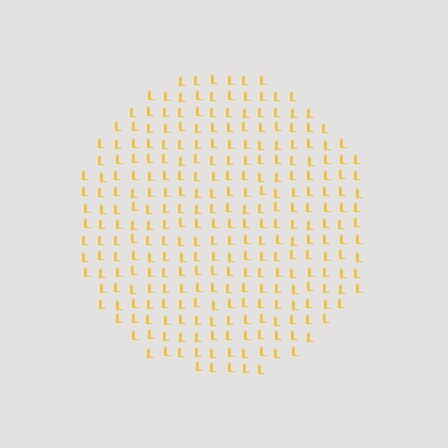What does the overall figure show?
The overall figure shows a circle.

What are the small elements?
The small elements are letter L's.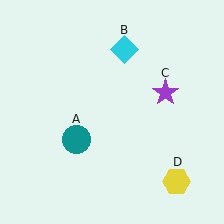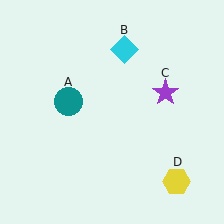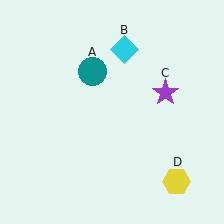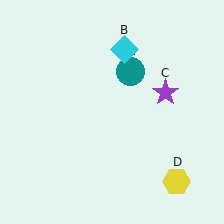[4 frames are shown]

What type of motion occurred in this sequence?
The teal circle (object A) rotated clockwise around the center of the scene.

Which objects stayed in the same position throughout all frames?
Cyan diamond (object B) and purple star (object C) and yellow hexagon (object D) remained stationary.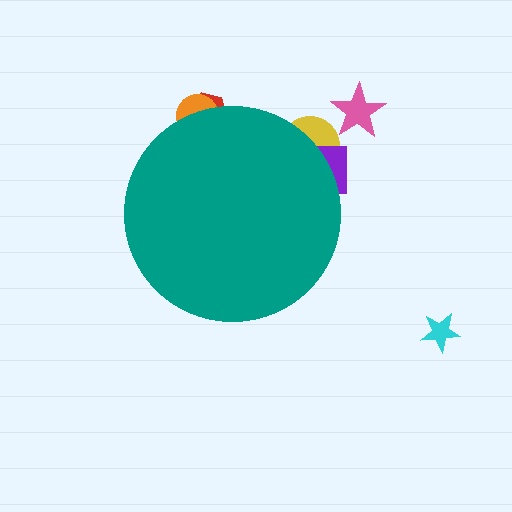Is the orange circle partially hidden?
Yes, the orange circle is partially hidden behind the teal circle.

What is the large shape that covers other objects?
A teal circle.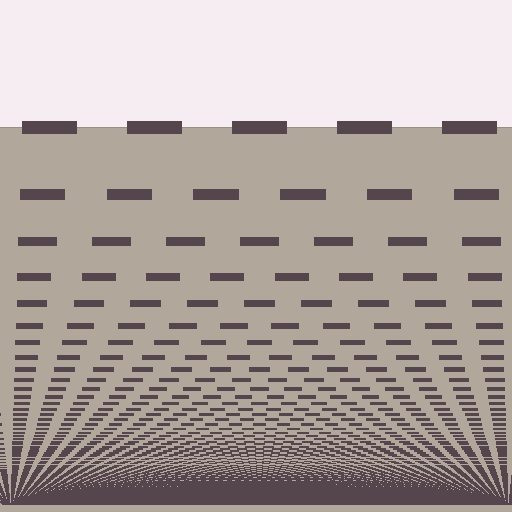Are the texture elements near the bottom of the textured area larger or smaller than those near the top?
Smaller. The gradient is inverted — elements near the bottom are smaller and denser.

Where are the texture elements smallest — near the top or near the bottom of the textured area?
Near the bottom.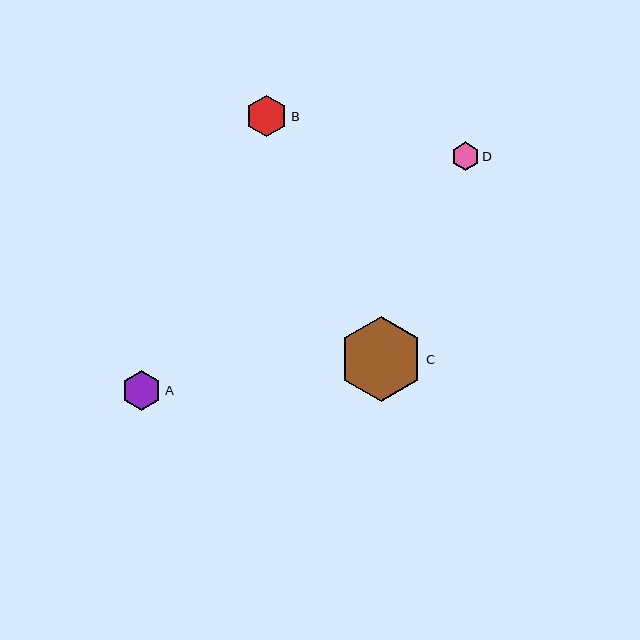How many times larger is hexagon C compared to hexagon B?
Hexagon C is approximately 2.0 times the size of hexagon B.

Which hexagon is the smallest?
Hexagon D is the smallest with a size of approximately 28 pixels.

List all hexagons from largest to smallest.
From largest to smallest: C, B, A, D.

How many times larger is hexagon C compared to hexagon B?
Hexagon C is approximately 2.0 times the size of hexagon B.